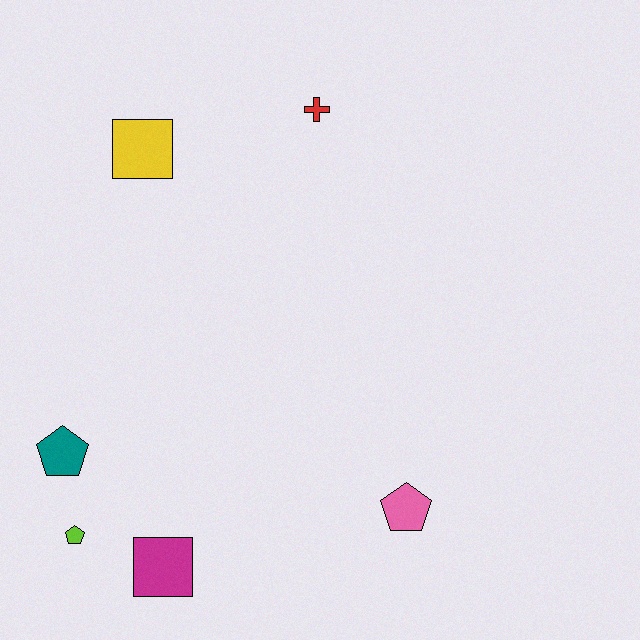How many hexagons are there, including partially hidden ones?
There are no hexagons.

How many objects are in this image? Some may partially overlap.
There are 6 objects.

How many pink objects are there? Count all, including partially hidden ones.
There is 1 pink object.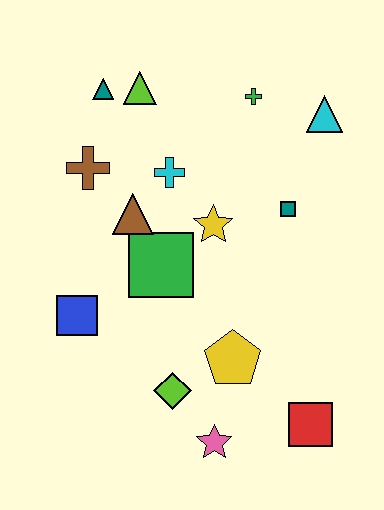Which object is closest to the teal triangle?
The lime triangle is closest to the teal triangle.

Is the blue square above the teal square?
No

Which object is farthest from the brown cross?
The red square is farthest from the brown cross.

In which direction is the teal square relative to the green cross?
The teal square is below the green cross.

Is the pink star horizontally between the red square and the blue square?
Yes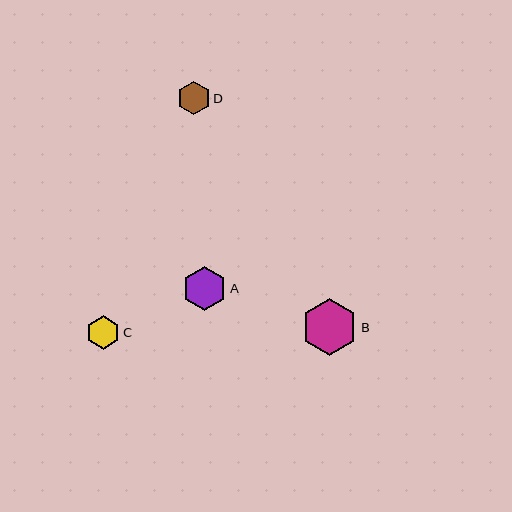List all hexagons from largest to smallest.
From largest to smallest: B, A, C, D.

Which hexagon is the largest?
Hexagon B is the largest with a size of approximately 56 pixels.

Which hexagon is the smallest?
Hexagon D is the smallest with a size of approximately 33 pixels.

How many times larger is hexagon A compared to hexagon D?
Hexagon A is approximately 1.3 times the size of hexagon D.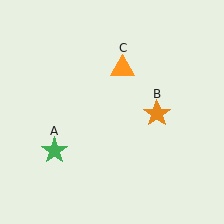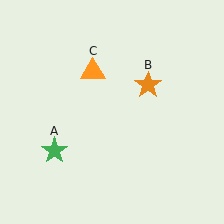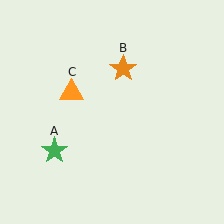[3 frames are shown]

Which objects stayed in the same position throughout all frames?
Green star (object A) remained stationary.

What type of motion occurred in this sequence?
The orange star (object B), orange triangle (object C) rotated counterclockwise around the center of the scene.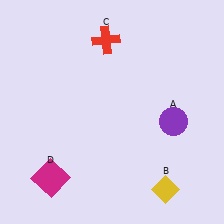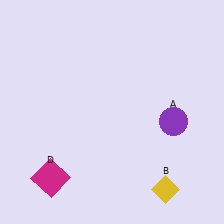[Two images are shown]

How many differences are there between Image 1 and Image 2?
There is 1 difference between the two images.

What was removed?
The red cross (C) was removed in Image 2.